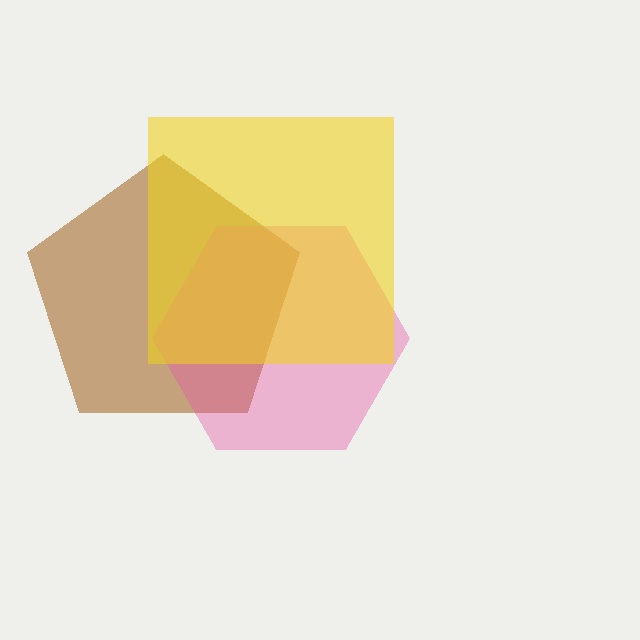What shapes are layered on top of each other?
The layered shapes are: a brown pentagon, a pink hexagon, a yellow square.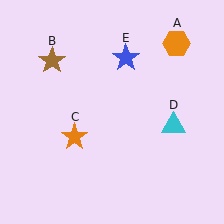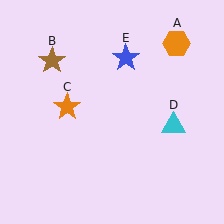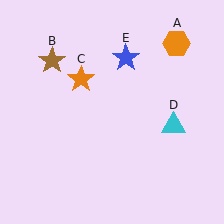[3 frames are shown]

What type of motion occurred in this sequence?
The orange star (object C) rotated clockwise around the center of the scene.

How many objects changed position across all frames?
1 object changed position: orange star (object C).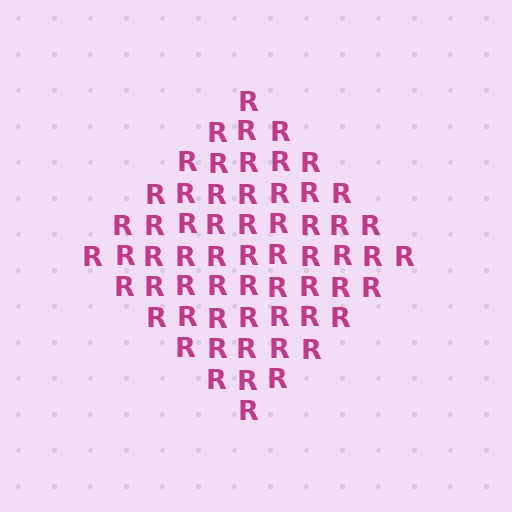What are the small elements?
The small elements are letter R's.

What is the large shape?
The large shape is a diamond.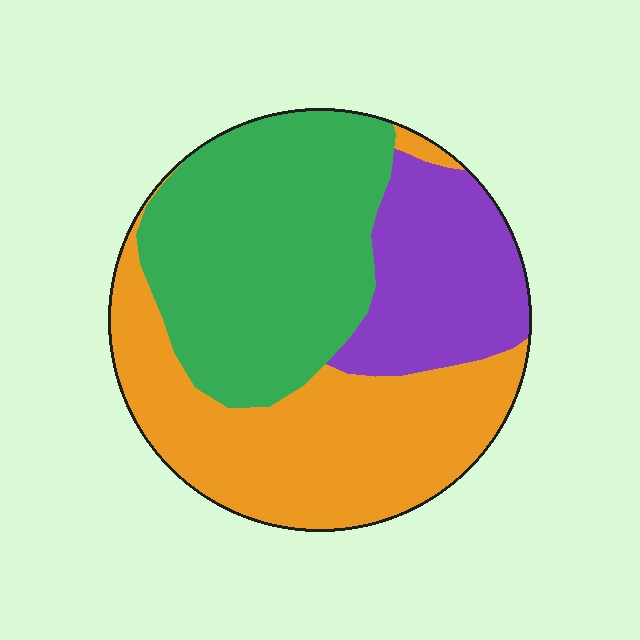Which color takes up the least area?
Purple, at roughly 20%.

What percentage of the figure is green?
Green covers about 40% of the figure.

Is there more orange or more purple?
Orange.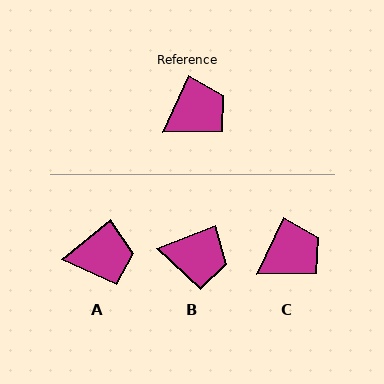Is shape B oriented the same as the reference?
No, it is off by about 44 degrees.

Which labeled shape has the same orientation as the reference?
C.